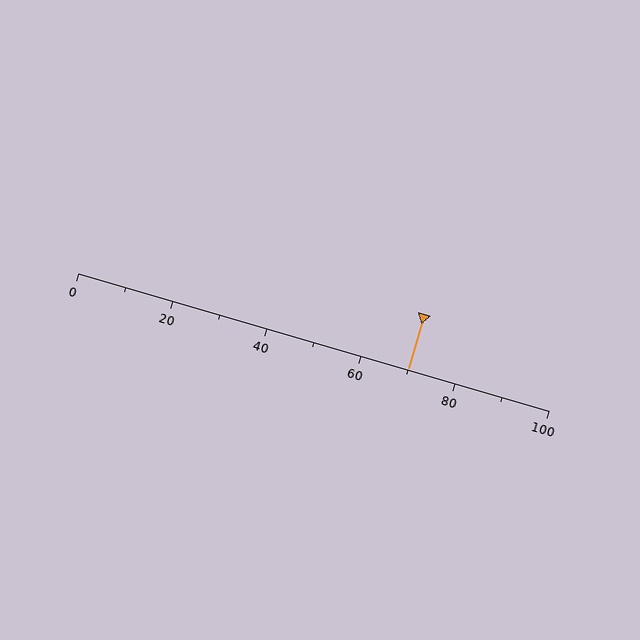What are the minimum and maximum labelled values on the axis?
The axis runs from 0 to 100.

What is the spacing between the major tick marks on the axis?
The major ticks are spaced 20 apart.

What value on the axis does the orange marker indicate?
The marker indicates approximately 70.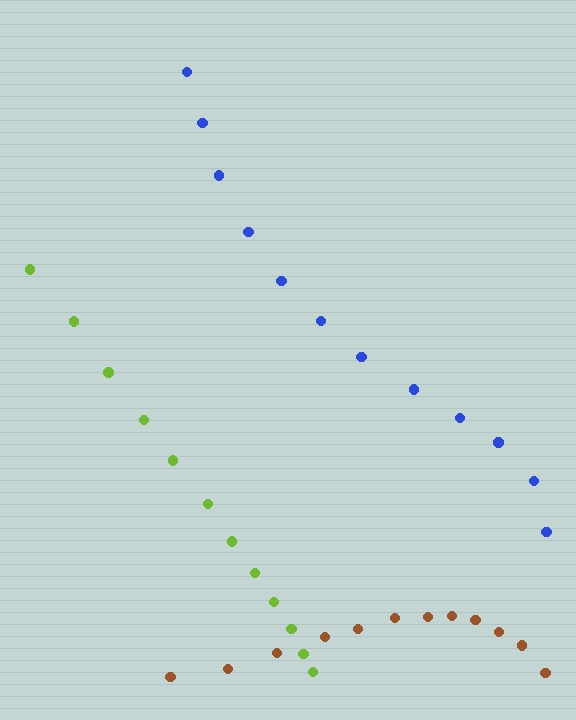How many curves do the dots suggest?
There are 3 distinct paths.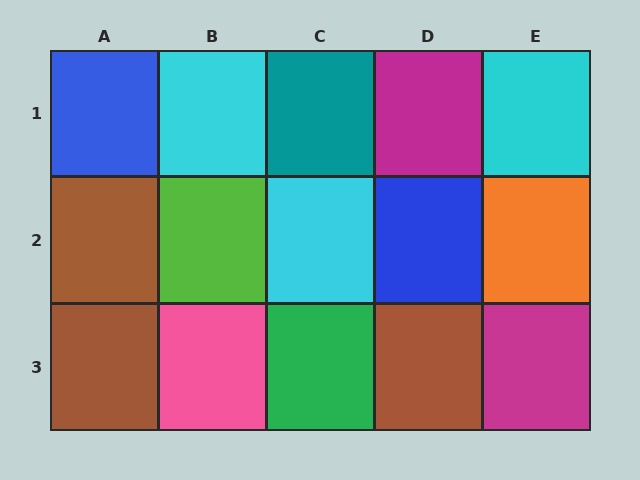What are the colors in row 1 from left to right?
Blue, cyan, teal, magenta, cyan.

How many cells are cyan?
3 cells are cyan.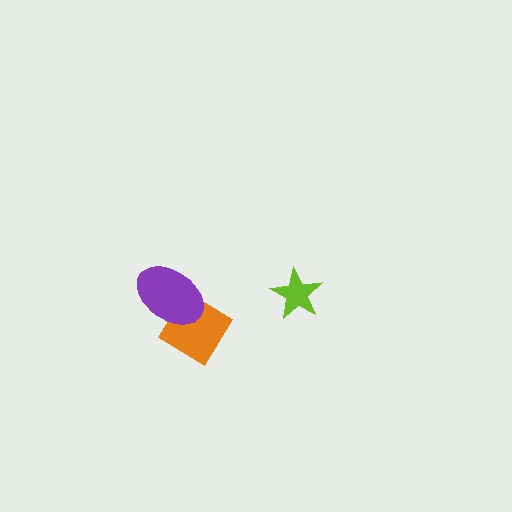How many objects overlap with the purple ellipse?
1 object overlaps with the purple ellipse.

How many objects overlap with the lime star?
0 objects overlap with the lime star.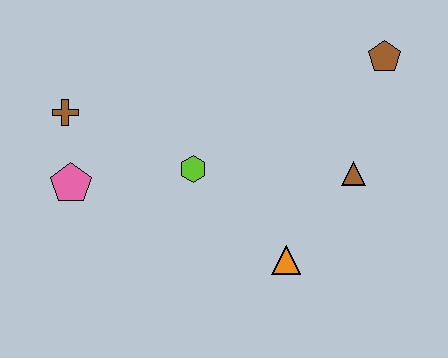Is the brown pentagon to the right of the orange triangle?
Yes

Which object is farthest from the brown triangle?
The brown cross is farthest from the brown triangle.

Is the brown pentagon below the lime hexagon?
No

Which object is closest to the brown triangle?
The orange triangle is closest to the brown triangle.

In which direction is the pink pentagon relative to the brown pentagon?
The pink pentagon is to the left of the brown pentagon.